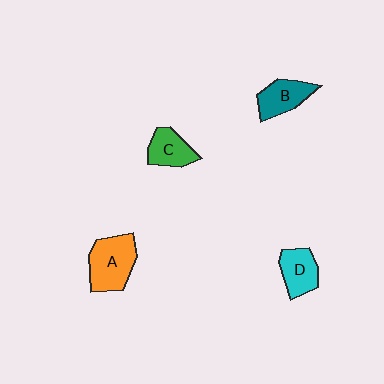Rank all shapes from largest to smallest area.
From largest to smallest: A (orange), B (teal), D (cyan), C (green).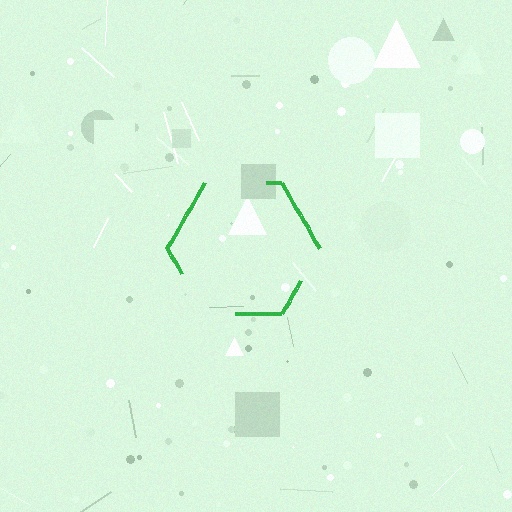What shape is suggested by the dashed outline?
The dashed outline suggests a hexagon.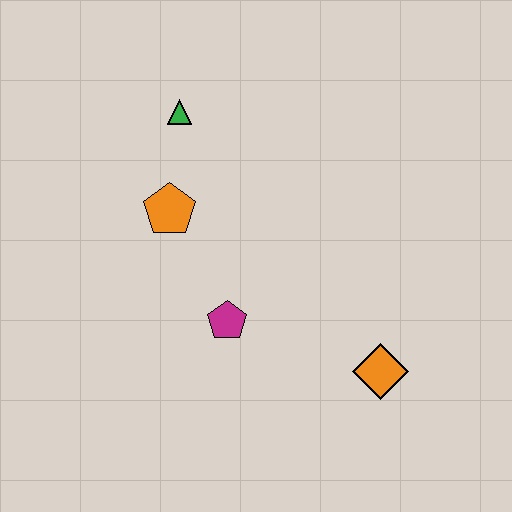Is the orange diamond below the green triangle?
Yes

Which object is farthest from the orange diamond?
The green triangle is farthest from the orange diamond.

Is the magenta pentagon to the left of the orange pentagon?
No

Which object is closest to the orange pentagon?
The green triangle is closest to the orange pentagon.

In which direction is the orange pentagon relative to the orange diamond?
The orange pentagon is to the left of the orange diamond.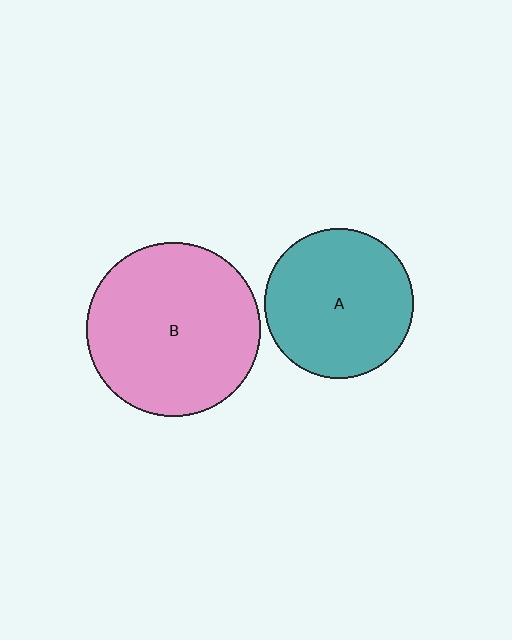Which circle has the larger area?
Circle B (pink).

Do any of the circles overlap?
No, none of the circles overlap.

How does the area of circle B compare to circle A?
Approximately 1.4 times.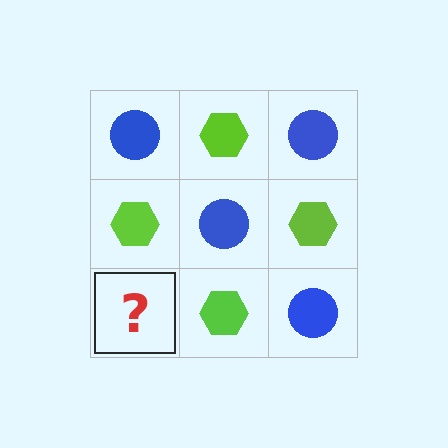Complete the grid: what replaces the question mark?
The question mark should be replaced with a blue circle.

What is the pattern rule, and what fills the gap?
The rule is that it alternates blue circle and lime hexagon in a checkerboard pattern. The gap should be filled with a blue circle.